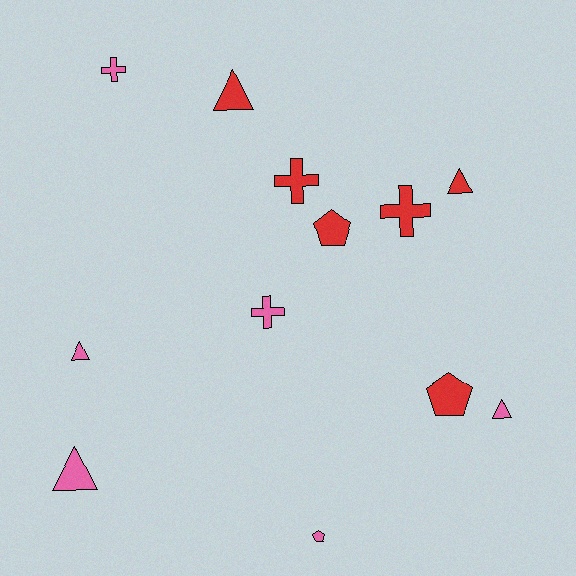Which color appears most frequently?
Red, with 6 objects.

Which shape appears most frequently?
Triangle, with 5 objects.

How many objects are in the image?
There are 12 objects.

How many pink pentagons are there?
There is 1 pink pentagon.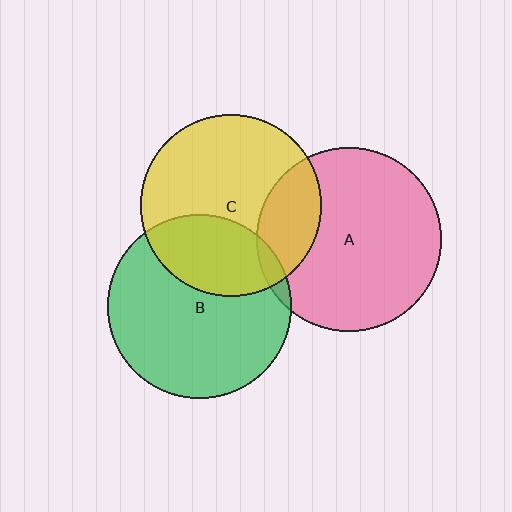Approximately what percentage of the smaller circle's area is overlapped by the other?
Approximately 30%.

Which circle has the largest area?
Circle A (pink).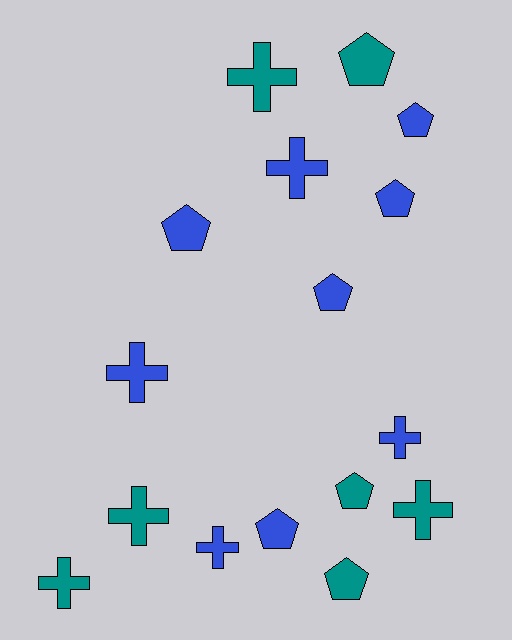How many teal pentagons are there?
There are 3 teal pentagons.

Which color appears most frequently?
Blue, with 9 objects.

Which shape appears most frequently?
Cross, with 8 objects.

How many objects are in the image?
There are 16 objects.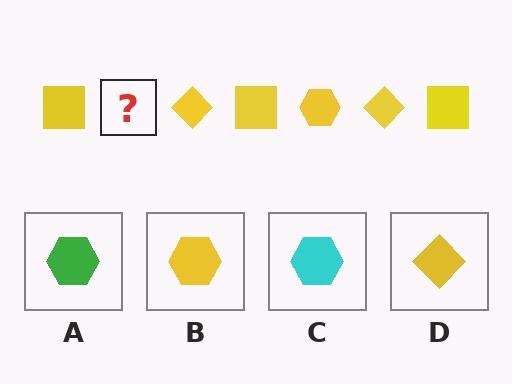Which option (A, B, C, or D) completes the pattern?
B.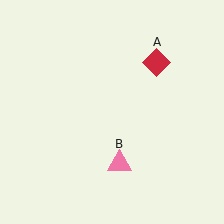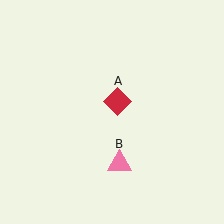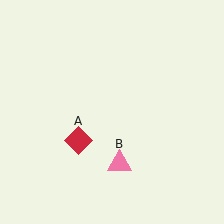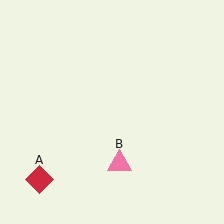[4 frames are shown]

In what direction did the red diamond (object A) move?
The red diamond (object A) moved down and to the left.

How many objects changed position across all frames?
1 object changed position: red diamond (object A).